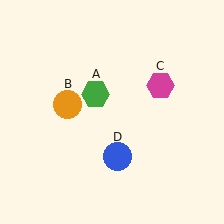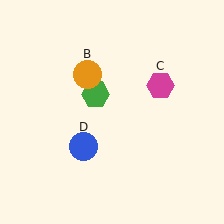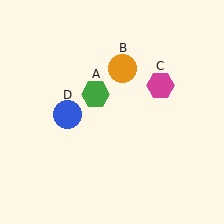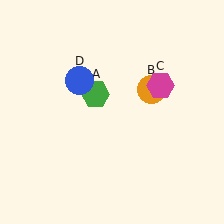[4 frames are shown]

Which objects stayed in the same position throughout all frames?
Green hexagon (object A) and magenta hexagon (object C) remained stationary.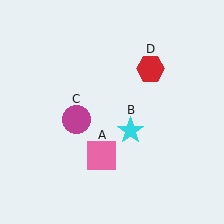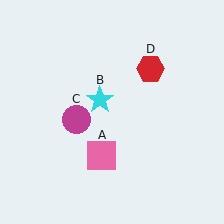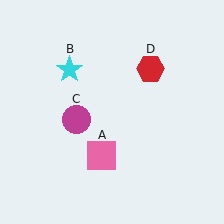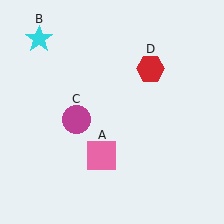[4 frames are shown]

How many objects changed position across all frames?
1 object changed position: cyan star (object B).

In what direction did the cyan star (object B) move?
The cyan star (object B) moved up and to the left.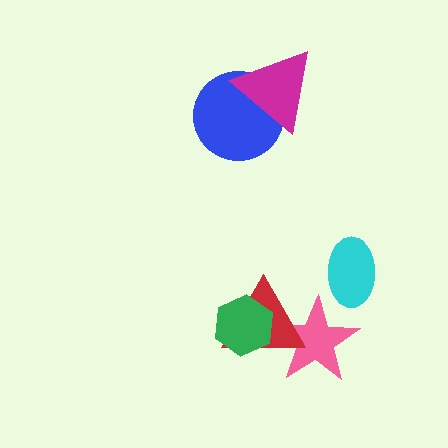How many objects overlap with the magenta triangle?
1 object overlaps with the magenta triangle.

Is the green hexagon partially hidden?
No, no other shape covers it.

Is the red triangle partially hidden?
Yes, it is partially covered by another shape.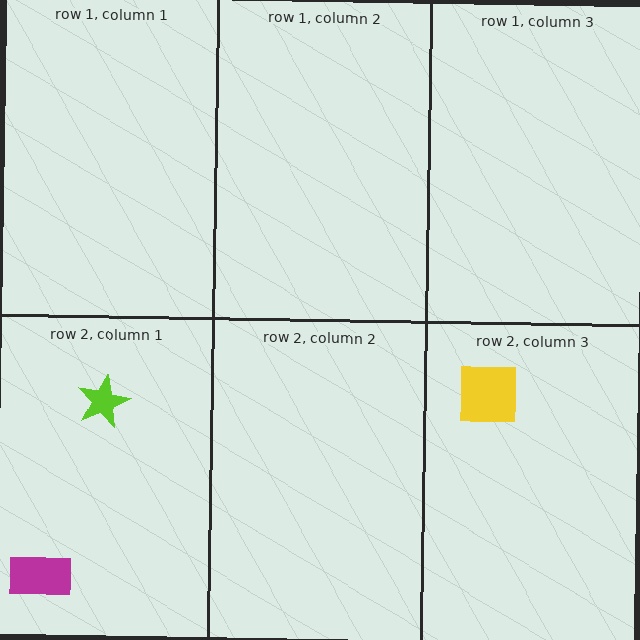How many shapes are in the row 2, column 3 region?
1.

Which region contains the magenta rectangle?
The row 2, column 1 region.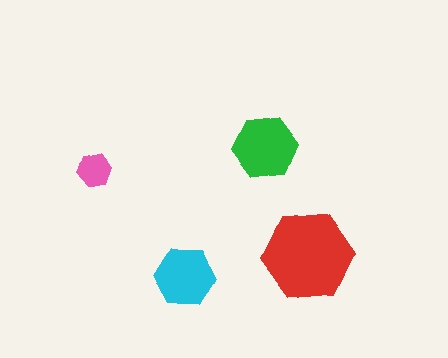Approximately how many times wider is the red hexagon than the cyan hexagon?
About 1.5 times wider.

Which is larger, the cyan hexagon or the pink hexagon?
The cyan one.